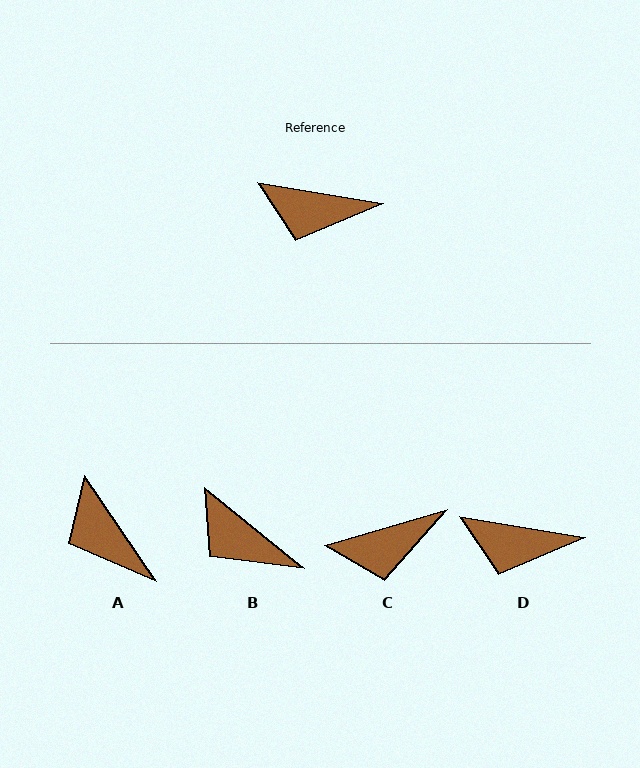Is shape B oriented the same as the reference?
No, it is off by about 30 degrees.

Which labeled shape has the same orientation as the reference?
D.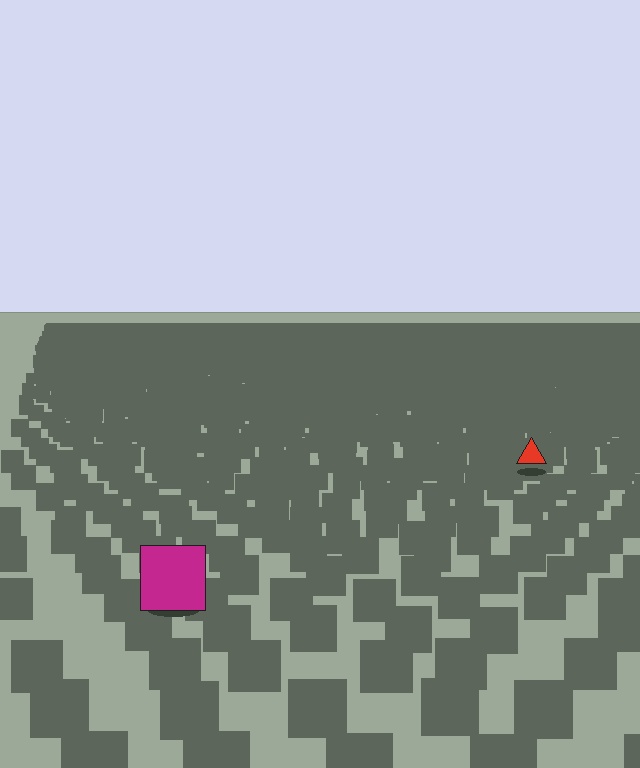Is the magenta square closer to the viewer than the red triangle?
Yes. The magenta square is closer — you can tell from the texture gradient: the ground texture is coarser near it.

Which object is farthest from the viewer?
The red triangle is farthest from the viewer. It appears smaller and the ground texture around it is denser.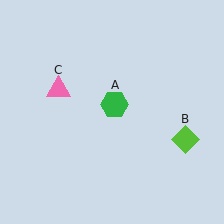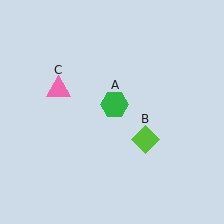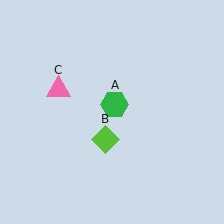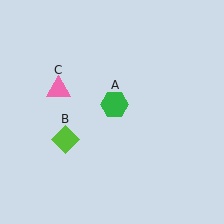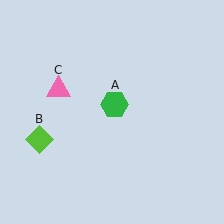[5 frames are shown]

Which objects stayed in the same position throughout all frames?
Green hexagon (object A) and pink triangle (object C) remained stationary.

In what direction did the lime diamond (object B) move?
The lime diamond (object B) moved left.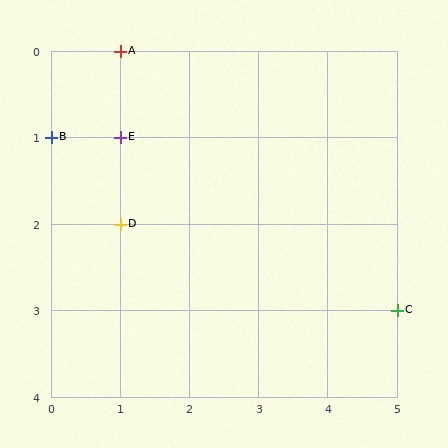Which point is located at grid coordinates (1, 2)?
Point D is at (1, 2).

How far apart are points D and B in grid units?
Points D and B are 1 column and 1 row apart (about 1.4 grid units diagonally).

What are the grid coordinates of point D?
Point D is at grid coordinates (1, 2).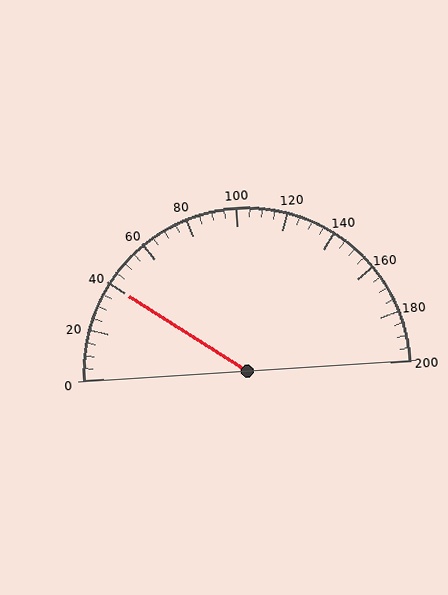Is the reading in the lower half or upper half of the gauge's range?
The reading is in the lower half of the range (0 to 200).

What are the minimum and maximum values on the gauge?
The gauge ranges from 0 to 200.